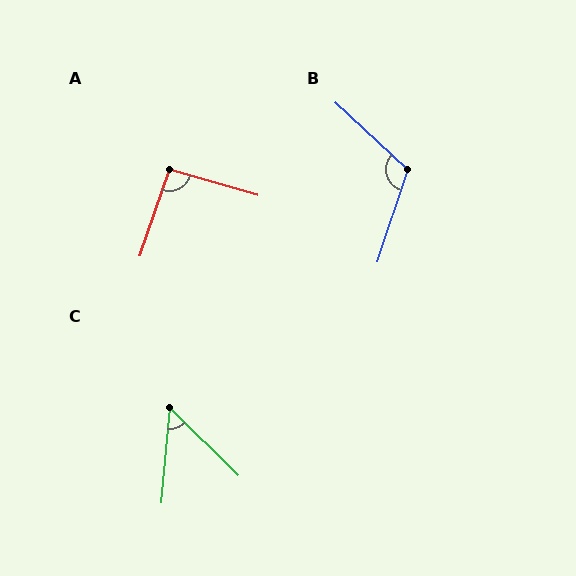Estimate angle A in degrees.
Approximately 92 degrees.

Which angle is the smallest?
C, at approximately 51 degrees.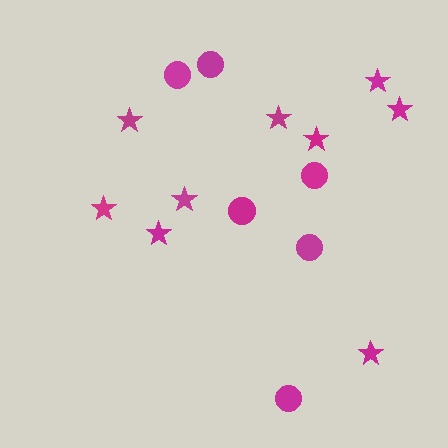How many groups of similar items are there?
There are 2 groups: one group of circles (6) and one group of stars (9).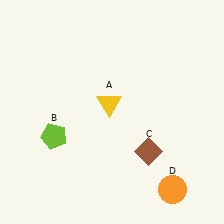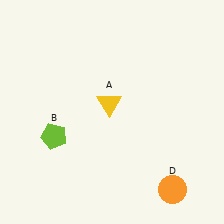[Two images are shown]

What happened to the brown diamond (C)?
The brown diamond (C) was removed in Image 2. It was in the bottom-right area of Image 1.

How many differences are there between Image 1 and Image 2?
There is 1 difference between the two images.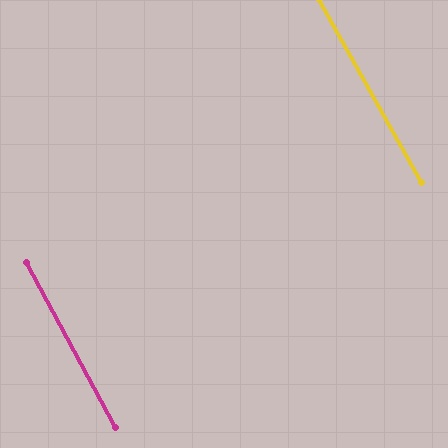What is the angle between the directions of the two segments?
Approximately 1 degree.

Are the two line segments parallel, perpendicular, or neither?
Parallel — their directions differ by only 0.9°.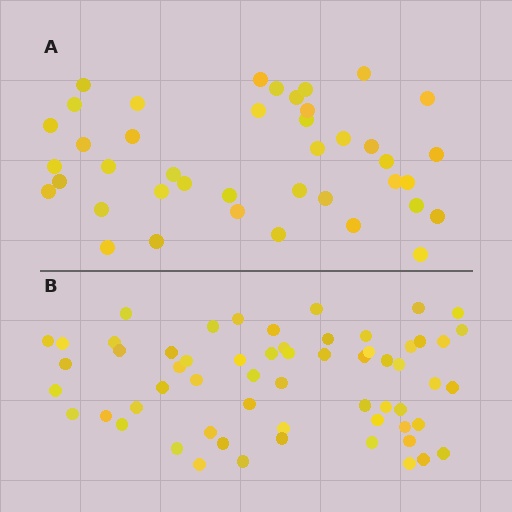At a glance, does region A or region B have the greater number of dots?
Region B (the bottom region) has more dots.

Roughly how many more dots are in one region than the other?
Region B has approximately 20 more dots than region A.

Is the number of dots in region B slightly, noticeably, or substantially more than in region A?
Region B has substantially more. The ratio is roughly 1.5 to 1.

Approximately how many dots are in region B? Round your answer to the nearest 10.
About 60 dots.